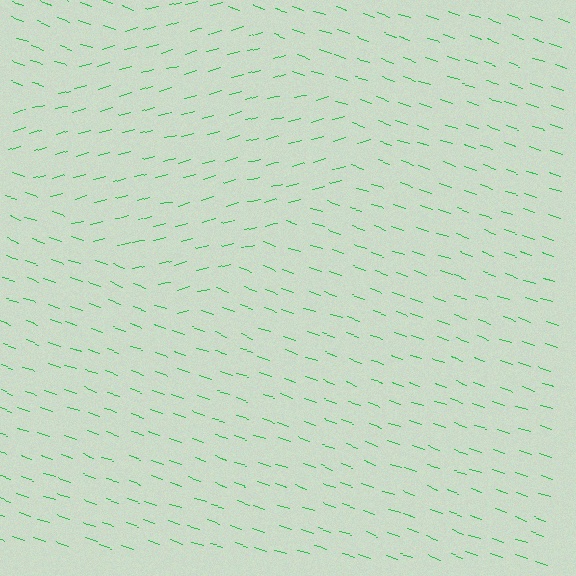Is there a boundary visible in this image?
Yes, there is a texture boundary formed by a change in line orientation.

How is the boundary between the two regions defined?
The boundary is defined purely by a change in line orientation (approximately 34 degrees difference). All lines are the same color and thickness.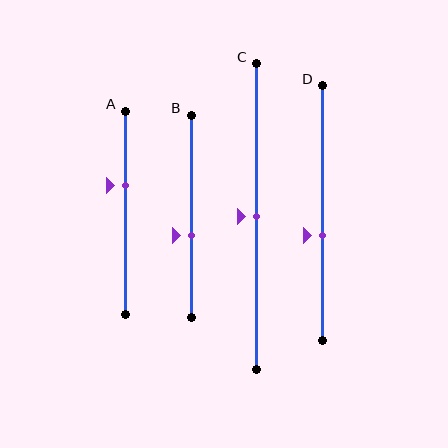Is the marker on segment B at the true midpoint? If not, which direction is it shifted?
No, the marker on segment B is shifted downward by about 9% of the segment length.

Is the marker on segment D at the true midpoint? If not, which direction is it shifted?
No, the marker on segment D is shifted downward by about 9% of the segment length.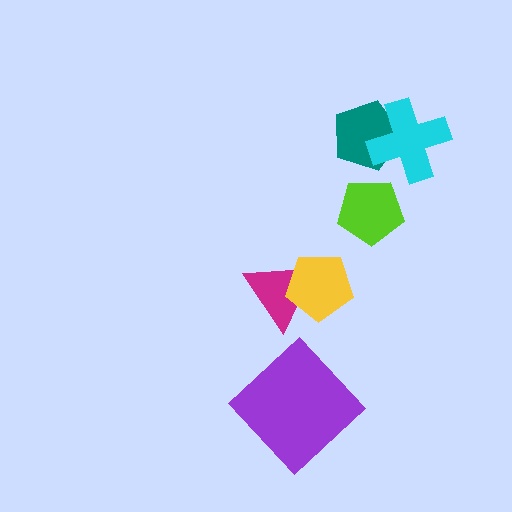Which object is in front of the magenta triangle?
The yellow pentagon is in front of the magenta triangle.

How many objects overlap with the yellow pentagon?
1 object overlaps with the yellow pentagon.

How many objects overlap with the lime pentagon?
0 objects overlap with the lime pentagon.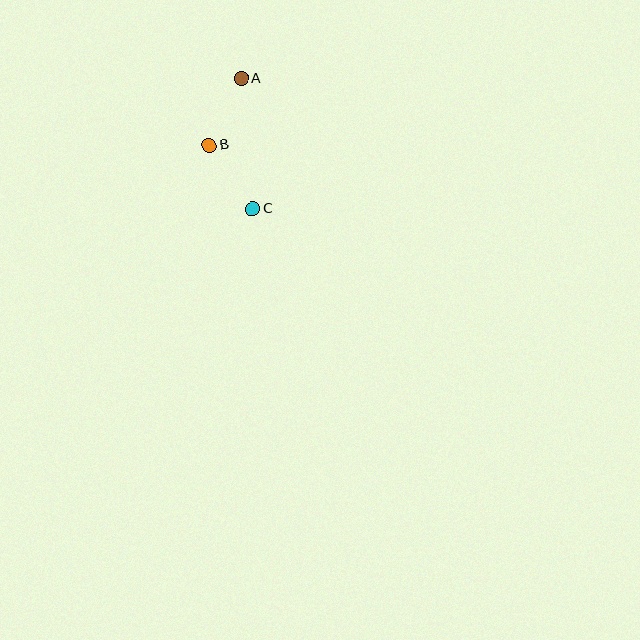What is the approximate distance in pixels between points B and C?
The distance between B and C is approximately 77 pixels.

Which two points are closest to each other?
Points A and B are closest to each other.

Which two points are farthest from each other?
Points A and C are farthest from each other.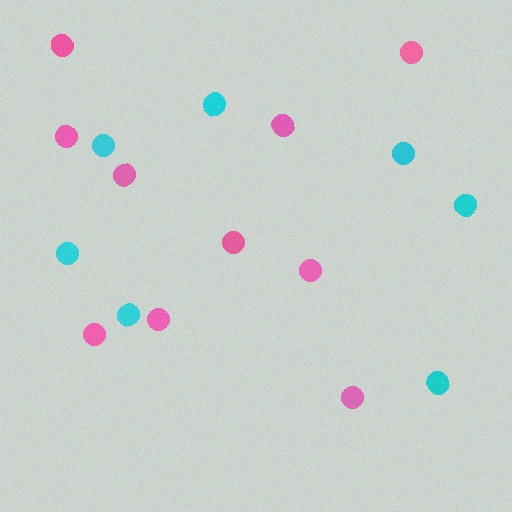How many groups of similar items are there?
There are 2 groups: one group of pink circles (10) and one group of cyan circles (7).